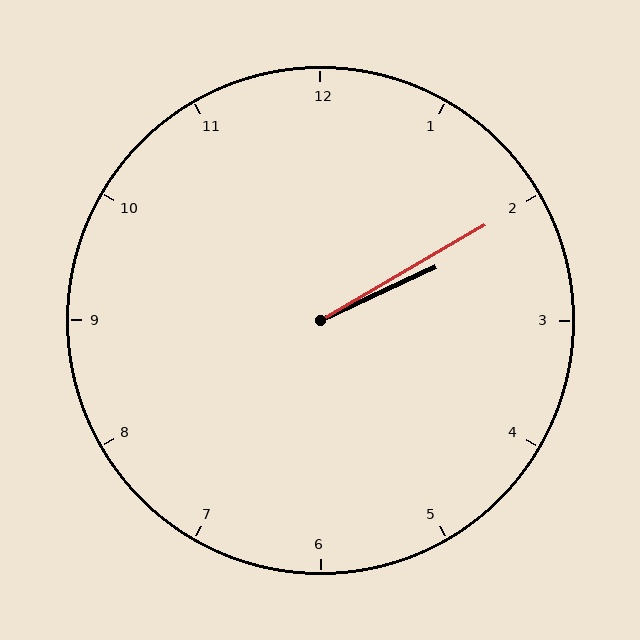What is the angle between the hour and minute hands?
Approximately 5 degrees.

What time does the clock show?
2:10.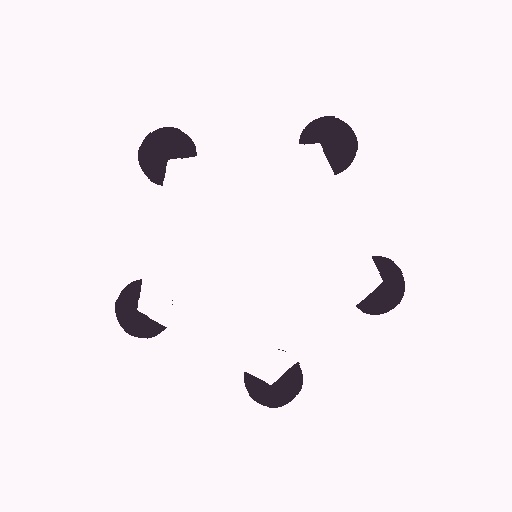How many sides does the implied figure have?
5 sides.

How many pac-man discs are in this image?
There are 5 — one at each vertex of the illusory pentagon.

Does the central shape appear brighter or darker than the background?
It typically appears slightly brighter than the background, even though no actual brightness change is drawn.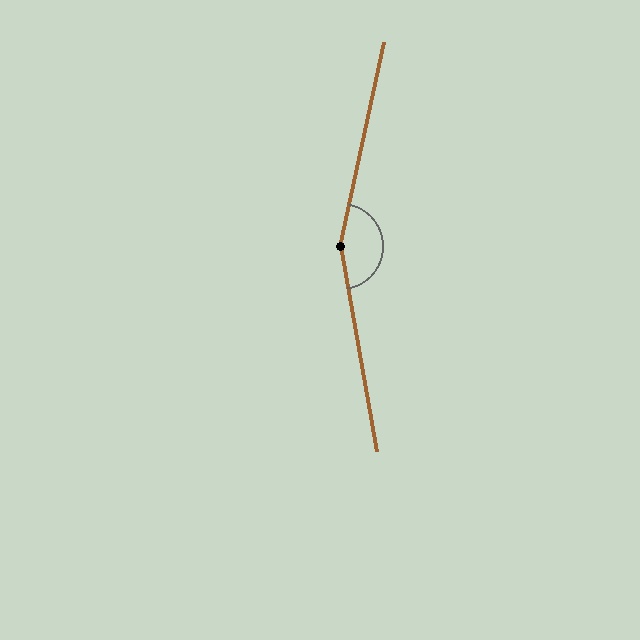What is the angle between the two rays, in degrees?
Approximately 158 degrees.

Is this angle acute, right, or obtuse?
It is obtuse.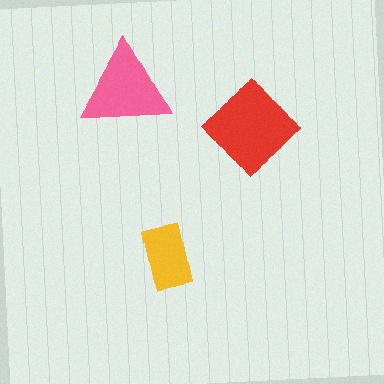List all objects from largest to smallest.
The red diamond, the pink triangle, the yellow rectangle.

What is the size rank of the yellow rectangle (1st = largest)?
3rd.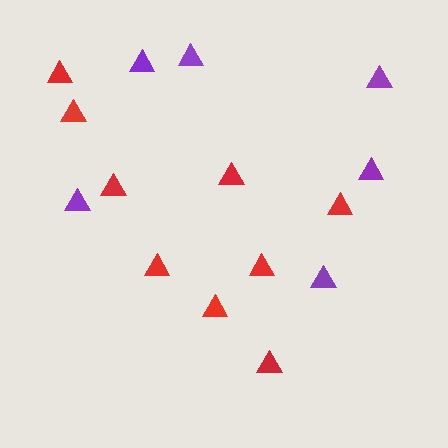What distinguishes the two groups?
There are 2 groups: one group of red triangles (9) and one group of purple triangles (6).